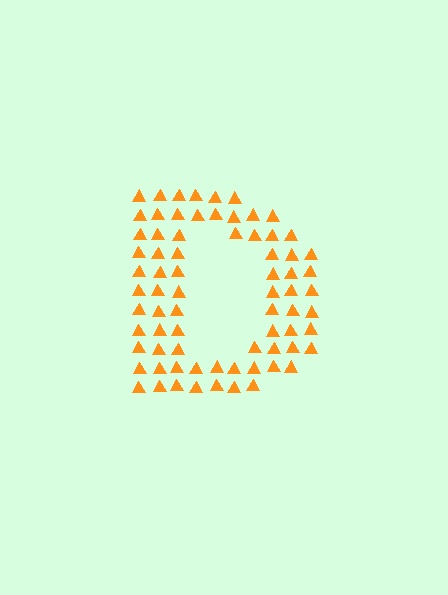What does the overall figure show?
The overall figure shows the letter D.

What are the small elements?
The small elements are triangles.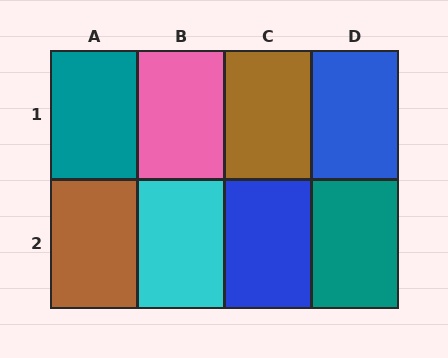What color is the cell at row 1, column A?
Teal.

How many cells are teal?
2 cells are teal.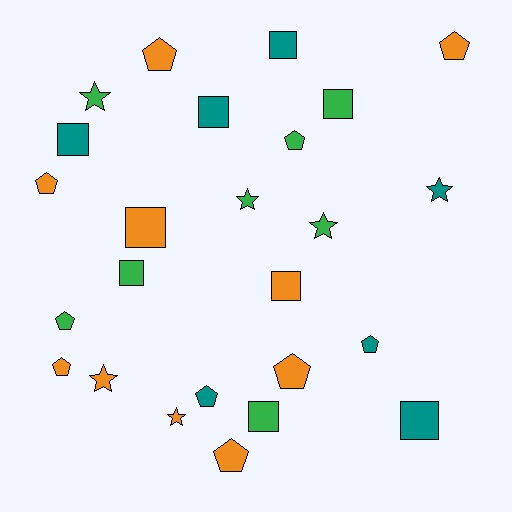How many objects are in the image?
There are 25 objects.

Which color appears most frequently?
Orange, with 10 objects.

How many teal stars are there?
There is 1 teal star.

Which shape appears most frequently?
Pentagon, with 10 objects.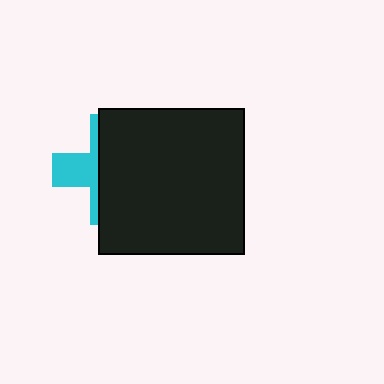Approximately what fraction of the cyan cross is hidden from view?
Roughly 66% of the cyan cross is hidden behind the black square.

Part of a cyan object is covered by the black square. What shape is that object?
It is a cross.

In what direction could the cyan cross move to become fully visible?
The cyan cross could move left. That would shift it out from behind the black square entirely.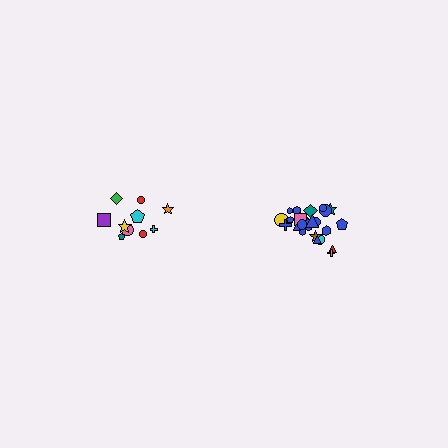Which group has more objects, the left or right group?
The right group.